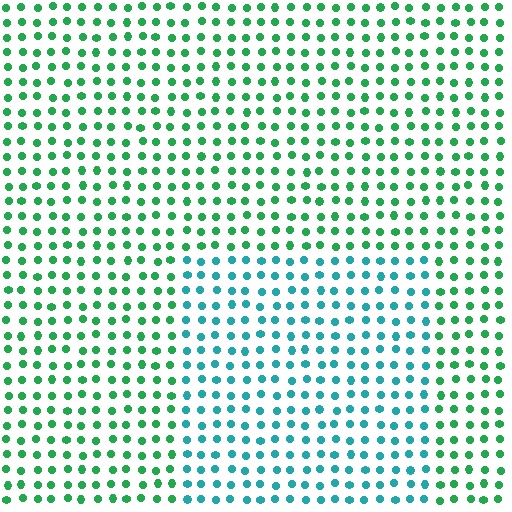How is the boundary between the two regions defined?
The boundary is defined purely by a slight shift in hue (about 41 degrees). Spacing, size, and orientation are identical on both sides.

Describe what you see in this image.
The image is filled with small green elements in a uniform arrangement. A rectangle-shaped region is visible where the elements are tinted to a slightly different hue, forming a subtle color boundary.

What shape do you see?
I see a rectangle.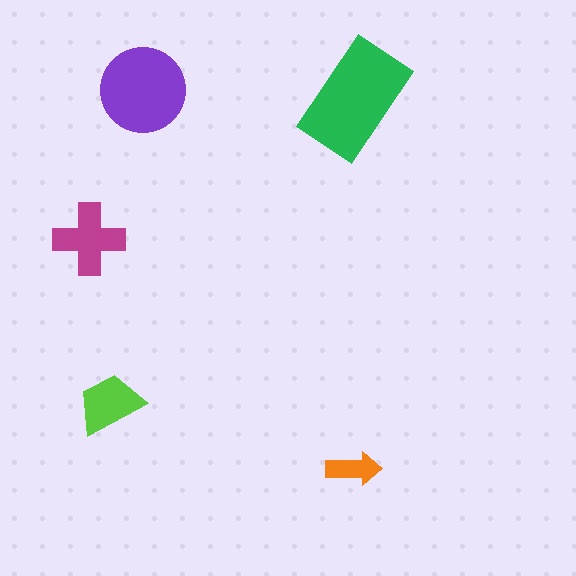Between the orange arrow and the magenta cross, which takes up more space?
The magenta cross.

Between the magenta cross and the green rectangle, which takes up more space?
The green rectangle.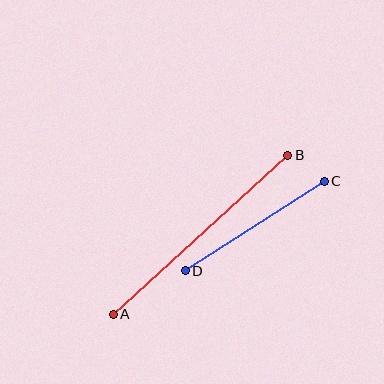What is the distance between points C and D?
The distance is approximately 165 pixels.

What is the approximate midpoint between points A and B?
The midpoint is at approximately (200, 235) pixels.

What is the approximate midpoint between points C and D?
The midpoint is at approximately (255, 226) pixels.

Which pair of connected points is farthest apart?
Points A and B are farthest apart.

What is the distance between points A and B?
The distance is approximately 236 pixels.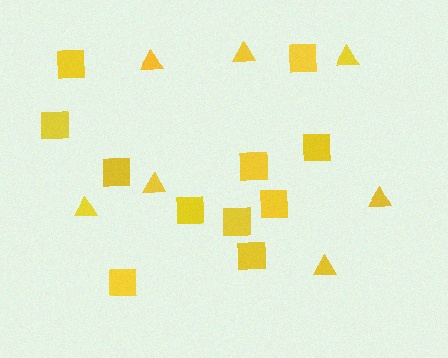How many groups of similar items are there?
There are 2 groups: one group of triangles (7) and one group of squares (11).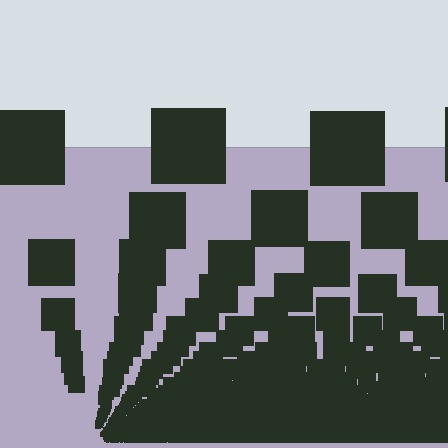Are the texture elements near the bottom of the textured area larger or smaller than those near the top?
Smaller. The gradient is inverted — elements near the bottom are smaller and denser.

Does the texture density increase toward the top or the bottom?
Density increases toward the bottom.